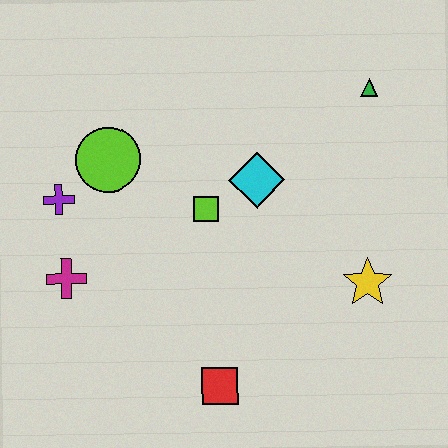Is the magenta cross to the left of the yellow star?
Yes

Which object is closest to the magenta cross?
The purple cross is closest to the magenta cross.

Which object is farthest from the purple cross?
The green triangle is farthest from the purple cross.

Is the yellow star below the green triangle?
Yes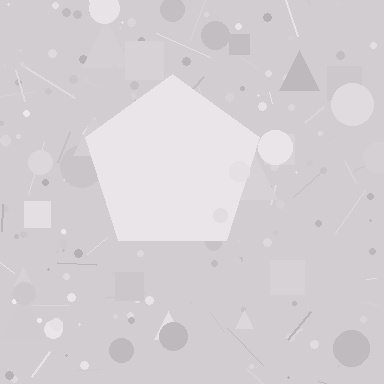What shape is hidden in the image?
A pentagon is hidden in the image.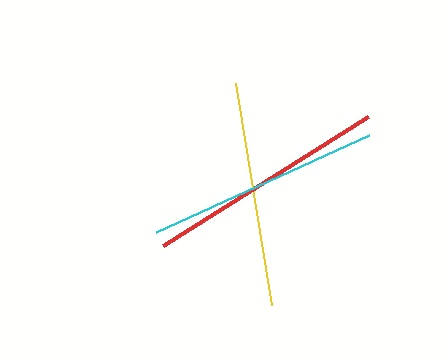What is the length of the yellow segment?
The yellow segment is approximately 225 pixels long.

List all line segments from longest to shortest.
From longest to shortest: red, cyan, yellow.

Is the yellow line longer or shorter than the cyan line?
The cyan line is longer than the yellow line.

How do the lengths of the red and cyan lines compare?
The red and cyan lines are approximately the same length.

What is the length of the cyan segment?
The cyan segment is approximately 234 pixels long.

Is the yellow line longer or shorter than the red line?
The red line is longer than the yellow line.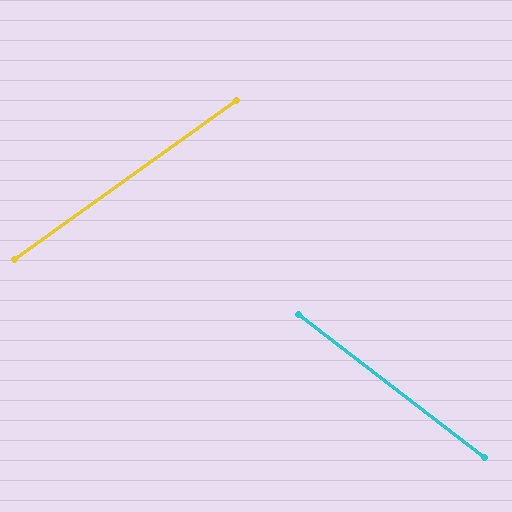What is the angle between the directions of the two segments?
Approximately 73 degrees.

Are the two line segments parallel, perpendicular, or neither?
Neither parallel nor perpendicular — they differ by about 73°.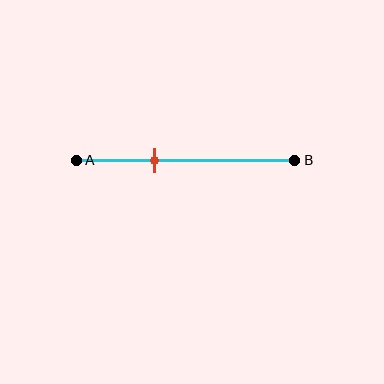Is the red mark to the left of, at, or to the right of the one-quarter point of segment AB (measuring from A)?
The red mark is to the right of the one-quarter point of segment AB.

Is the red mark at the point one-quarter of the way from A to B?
No, the mark is at about 35% from A, not at the 25% one-quarter point.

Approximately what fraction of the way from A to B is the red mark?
The red mark is approximately 35% of the way from A to B.